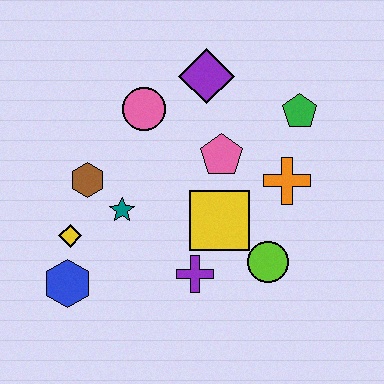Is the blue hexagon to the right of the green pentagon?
No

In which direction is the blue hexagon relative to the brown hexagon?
The blue hexagon is below the brown hexagon.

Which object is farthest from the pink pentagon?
The blue hexagon is farthest from the pink pentagon.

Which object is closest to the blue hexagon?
The yellow diamond is closest to the blue hexagon.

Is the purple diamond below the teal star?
No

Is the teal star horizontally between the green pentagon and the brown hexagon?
Yes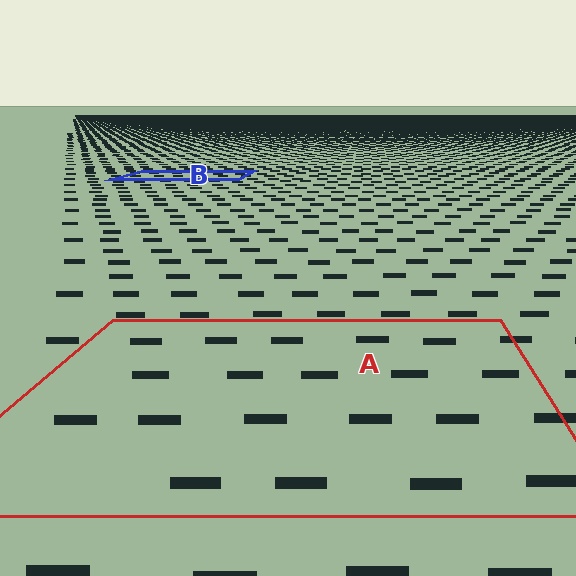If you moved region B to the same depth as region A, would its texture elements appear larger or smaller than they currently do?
They would appear larger. At a closer depth, the same texture elements are projected at a bigger on-screen size.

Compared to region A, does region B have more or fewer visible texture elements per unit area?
Region B has more texture elements per unit area — they are packed more densely because it is farther away.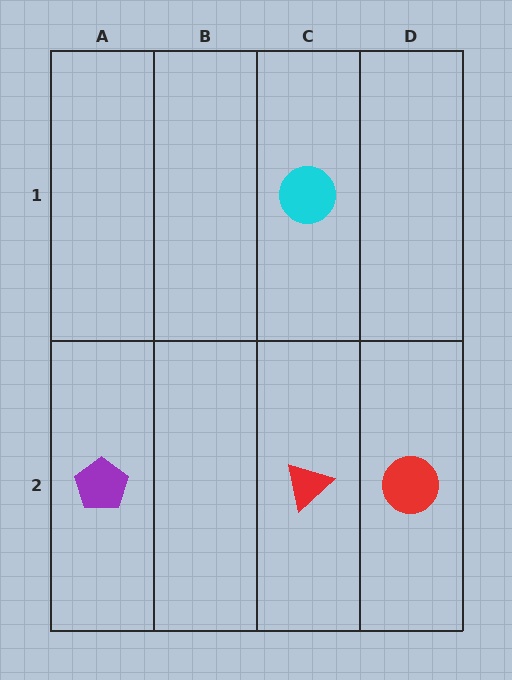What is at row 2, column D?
A red circle.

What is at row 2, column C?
A red triangle.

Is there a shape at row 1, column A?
No, that cell is empty.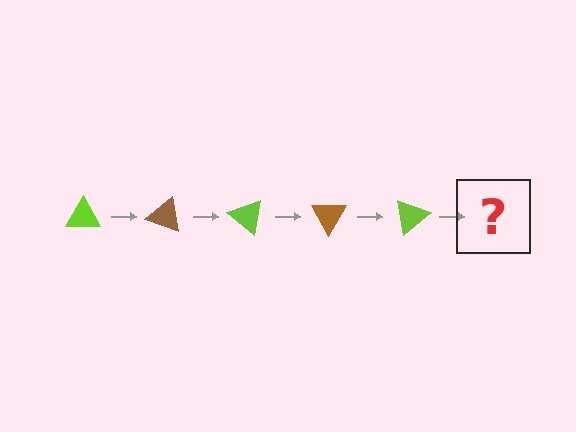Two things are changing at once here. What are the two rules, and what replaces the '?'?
The two rules are that it rotates 20 degrees each step and the color cycles through lime and brown. The '?' should be a brown triangle, rotated 100 degrees from the start.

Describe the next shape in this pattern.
It should be a brown triangle, rotated 100 degrees from the start.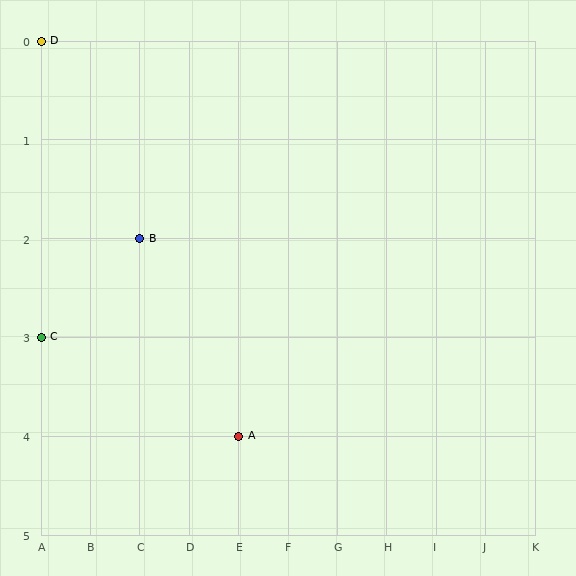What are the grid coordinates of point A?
Point A is at grid coordinates (E, 4).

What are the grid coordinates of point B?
Point B is at grid coordinates (C, 2).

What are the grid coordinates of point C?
Point C is at grid coordinates (A, 3).